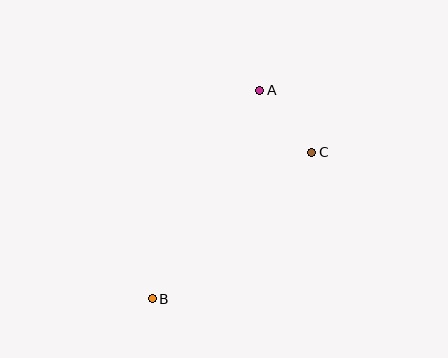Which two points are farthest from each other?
Points A and B are farthest from each other.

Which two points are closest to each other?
Points A and C are closest to each other.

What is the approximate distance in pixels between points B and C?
The distance between B and C is approximately 217 pixels.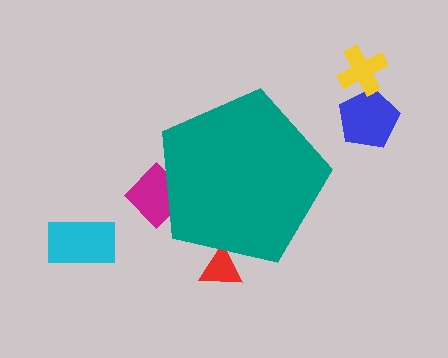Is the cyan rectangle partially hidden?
No, the cyan rectangle is fully visible.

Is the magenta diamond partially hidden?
Yes, the magenta diamond is partially hidden behind the teal pentagon.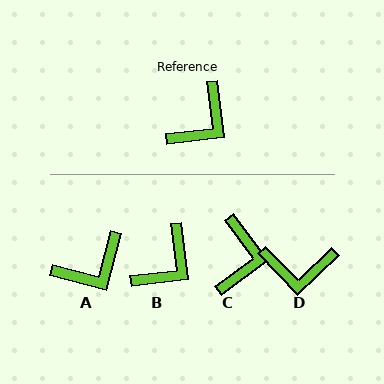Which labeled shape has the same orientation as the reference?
B.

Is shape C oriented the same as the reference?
No, it is off by about 29 degrees.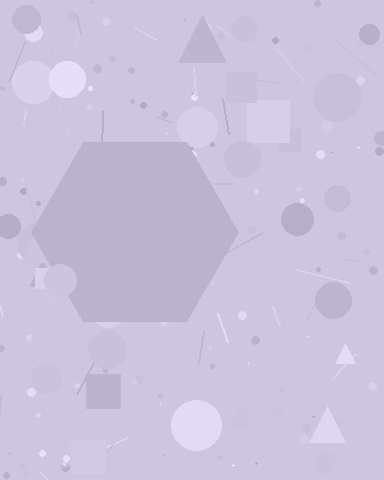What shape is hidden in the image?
A hexagon is hidden in the image.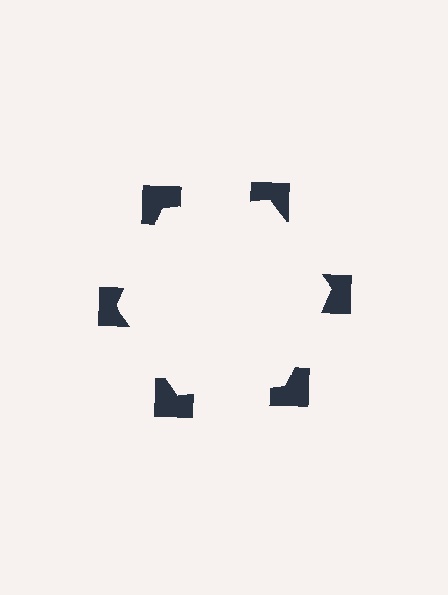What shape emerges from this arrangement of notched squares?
An illusory hexagon — its edges are inferred from the aligned wedge cuts in the notched squares, not physically drawn.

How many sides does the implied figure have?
6 sides.